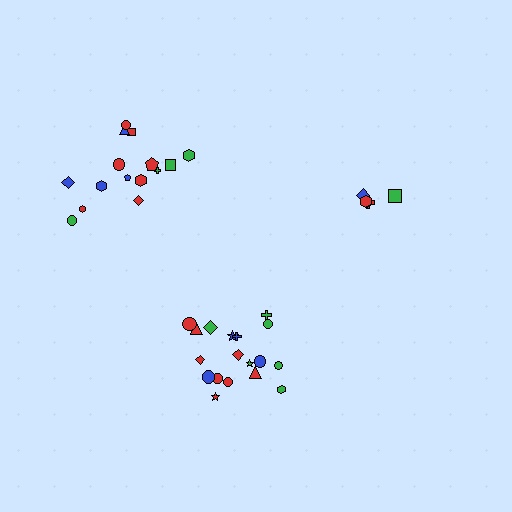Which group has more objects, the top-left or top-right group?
The top-left group.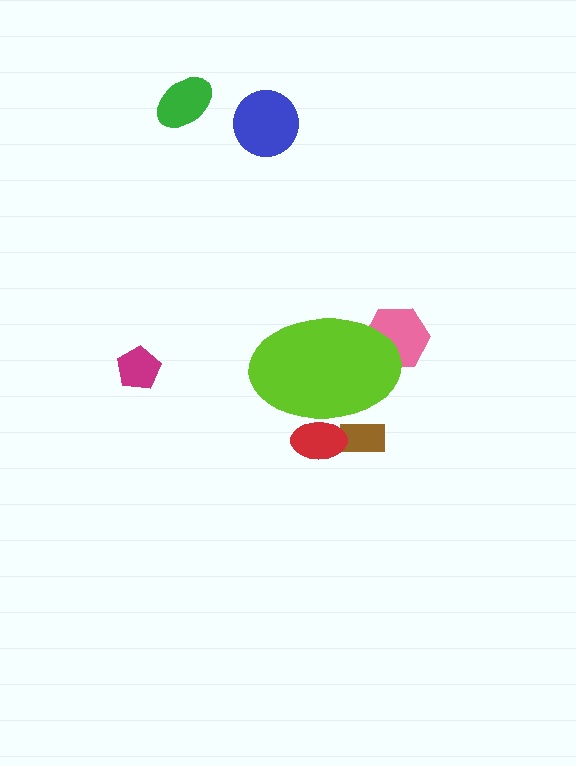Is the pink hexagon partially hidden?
Yes, the pink hexagon is partially hidden behind the lime ellipse.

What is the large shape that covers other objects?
A lime ellipse.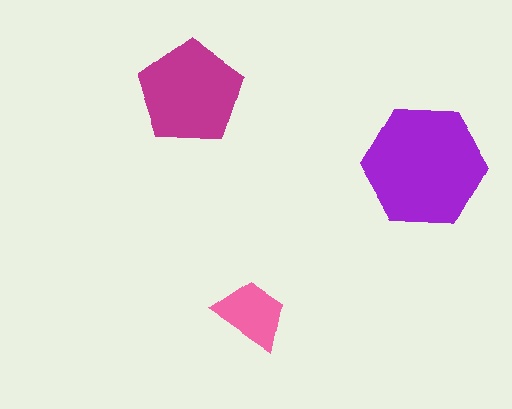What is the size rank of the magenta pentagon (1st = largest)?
2nd.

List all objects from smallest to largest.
The pink trapezoid, the magenta pentagon, the purple hexagon.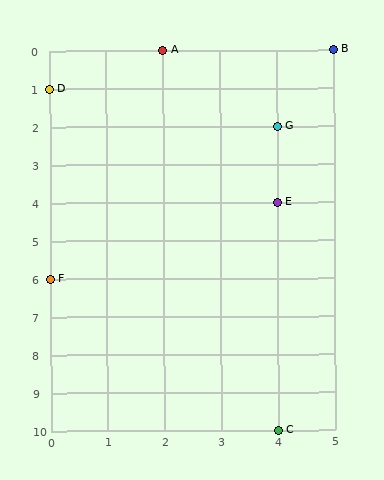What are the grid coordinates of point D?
Point D is at grid coordinates (0, 1).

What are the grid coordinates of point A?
Point A is at grid coordinates (2, 0).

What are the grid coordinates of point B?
Point B is at grid coordinates (5, 0).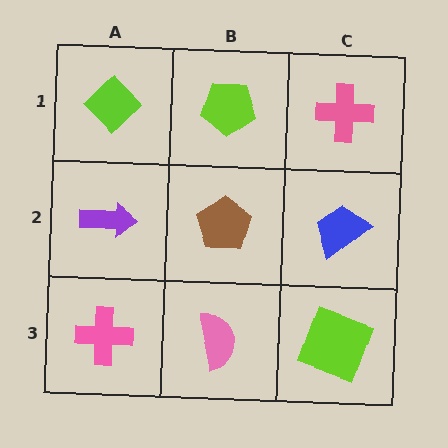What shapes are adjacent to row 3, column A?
A purple arrow (row 2, column A), a pink semicircle (row 3, column B).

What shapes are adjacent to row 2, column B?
A lime pentagon (row 1, column B), a pink semicircle (row 3, column B), a purple arrow (row 2, column A), a blue trapezoid (row 2, column C).